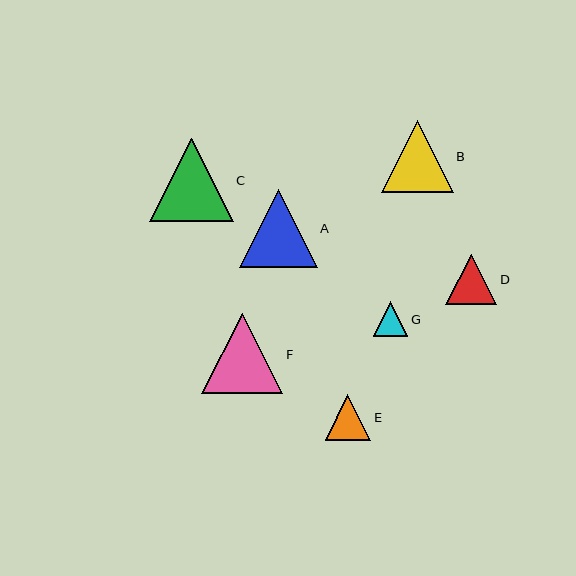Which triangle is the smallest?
Triangle G is the smallest with a size of approximately 34 pixels.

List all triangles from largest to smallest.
From largest to smallest: C, F, A, B, D, E, G.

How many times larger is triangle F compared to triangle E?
Triangle F is approximately 1.8 times the size of triangle E.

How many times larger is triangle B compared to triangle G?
Triangle B is approximately 2.1 times the size of triangle G.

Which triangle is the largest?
Triangle C is the largest with a size of approximately 83 pixels.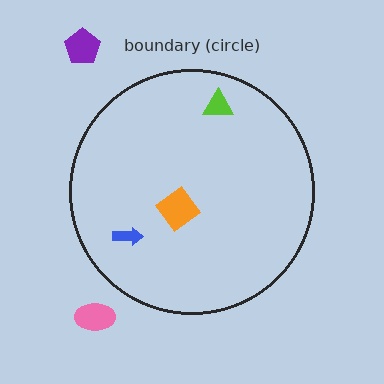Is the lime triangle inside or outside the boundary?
Inside.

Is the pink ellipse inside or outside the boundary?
Outside.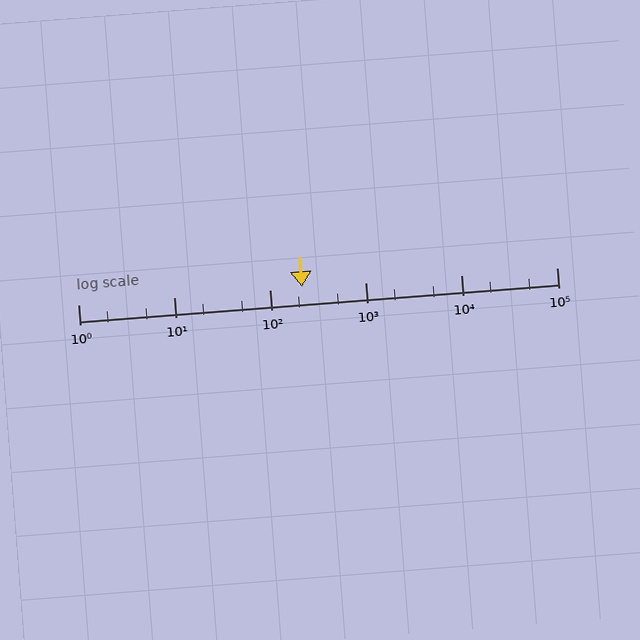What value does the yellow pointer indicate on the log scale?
The pointer indicates approximately 220.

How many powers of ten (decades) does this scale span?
The scale spans 5 decades, from 1 to 100000.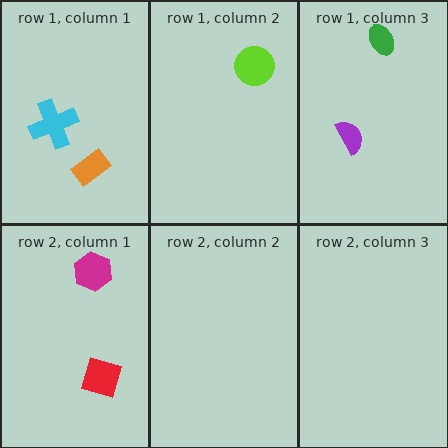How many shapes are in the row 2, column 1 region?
2.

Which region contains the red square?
The row 2, column 1 region.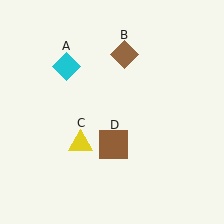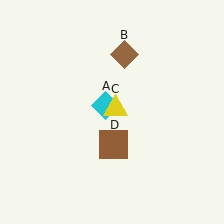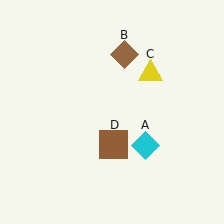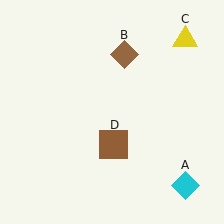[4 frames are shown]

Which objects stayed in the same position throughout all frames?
Brown diamond (object B) and brown square (object D) remained stationary.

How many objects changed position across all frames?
2 objects changed position: cyan diamond (object A), yellow triangle (object C).